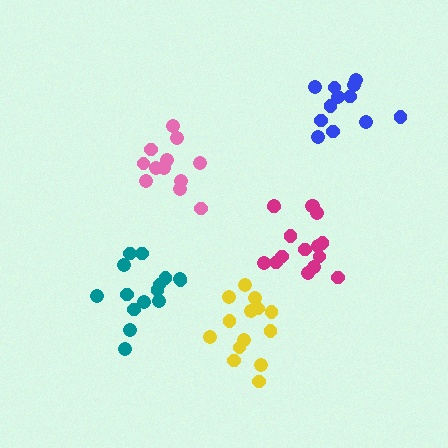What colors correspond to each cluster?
The clusters are colored: pink, magenta, teal, blue, yellow.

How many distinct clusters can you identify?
There are 5 distinct clusters.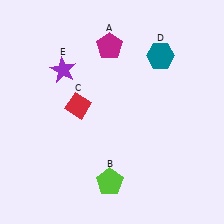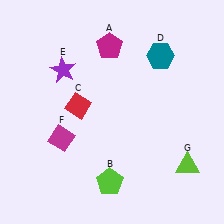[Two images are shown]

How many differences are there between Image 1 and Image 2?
There are 2 differences between the two images.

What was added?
A magenta diamond (F), a lime triangle (G) were added in Image 2.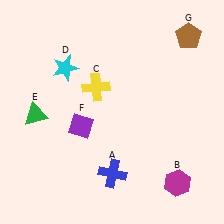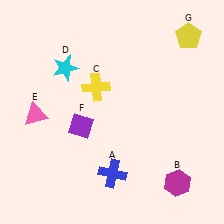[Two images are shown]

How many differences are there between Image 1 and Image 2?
There are 2 differences between the two images.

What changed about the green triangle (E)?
In Image 1, E is green. In Image 2, it changed to pink.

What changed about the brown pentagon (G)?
In Image 1, G is brown. In Image 2, it changed to yellow.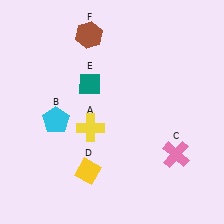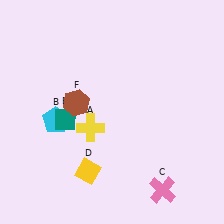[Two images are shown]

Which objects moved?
The objects that moved are: the pink cross (C), the teal diamond (E), the brown hexagon (F).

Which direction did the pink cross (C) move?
The pink cross (C) moved down.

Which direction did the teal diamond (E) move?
The teal diamond (E) moved down.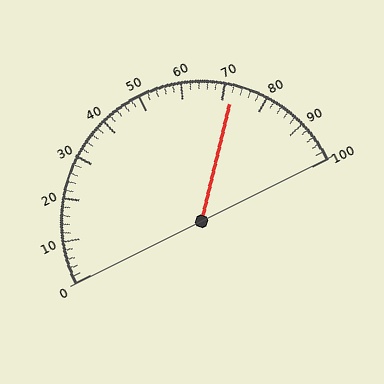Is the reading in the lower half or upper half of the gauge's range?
The reading is in the upper half of the range (0 to 100).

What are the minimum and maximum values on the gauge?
The gauge ranges from 0 to 100.